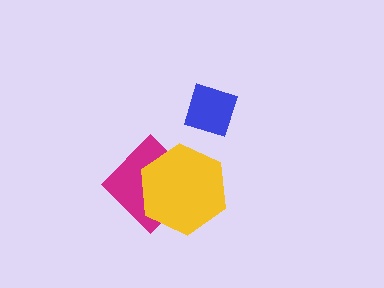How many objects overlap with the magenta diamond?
1 object overlaps with the magenta diamond.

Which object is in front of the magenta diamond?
The yellow hexagon is in front of the magenta diamond.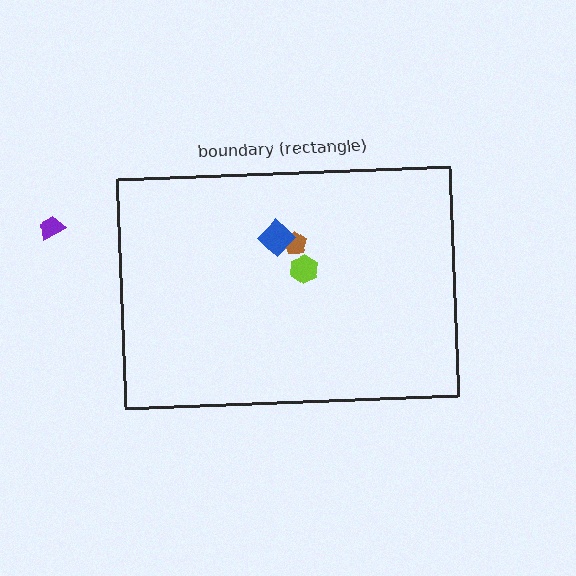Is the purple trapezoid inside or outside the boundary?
Outside.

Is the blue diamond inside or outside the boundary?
Inside.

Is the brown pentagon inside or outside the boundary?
Inside.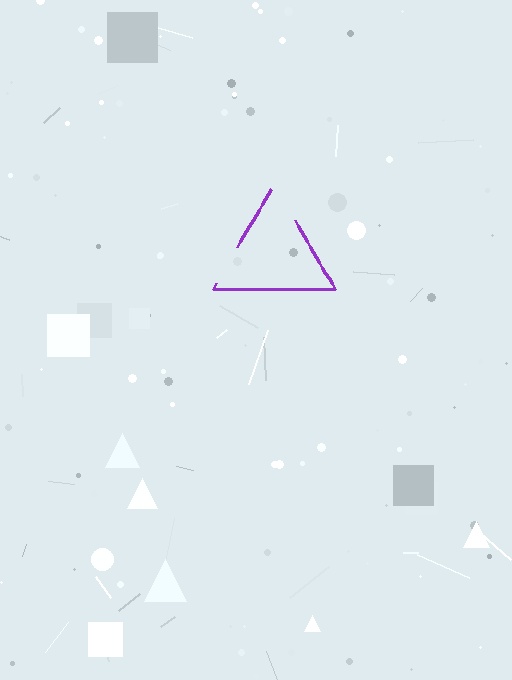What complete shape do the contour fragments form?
The contour fragments form a triangle.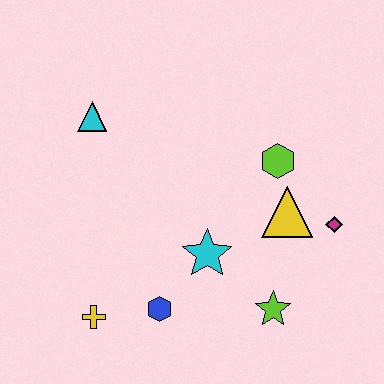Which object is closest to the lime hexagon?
The yellow triangle is closest to the lime hexagon.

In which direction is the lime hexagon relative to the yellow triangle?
The lime hexagon is above the yellow triangle.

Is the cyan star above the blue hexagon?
Yes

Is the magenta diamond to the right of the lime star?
Yes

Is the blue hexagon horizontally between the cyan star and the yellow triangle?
No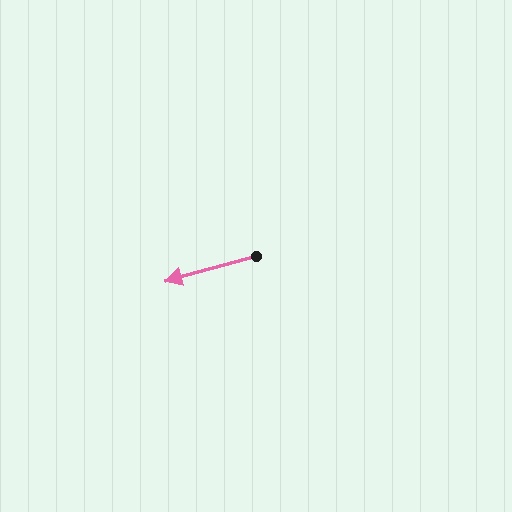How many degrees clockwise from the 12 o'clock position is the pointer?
Approximately 255 degrees.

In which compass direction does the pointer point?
West.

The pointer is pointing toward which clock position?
Roughly 8 o'clock.